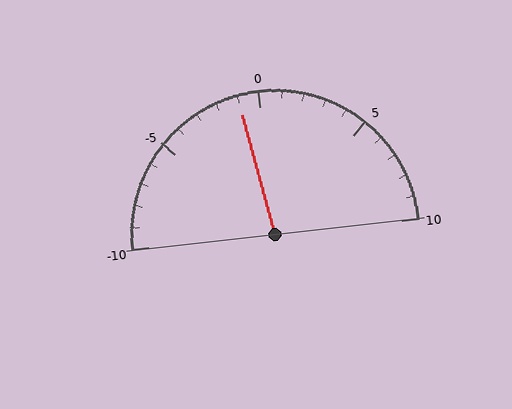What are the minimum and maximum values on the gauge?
The gauge ranges from -10 to 10.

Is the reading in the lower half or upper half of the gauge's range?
The reading is in the lower half of the range (-10 to 10).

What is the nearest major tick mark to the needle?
The nearest major tick mark is 0.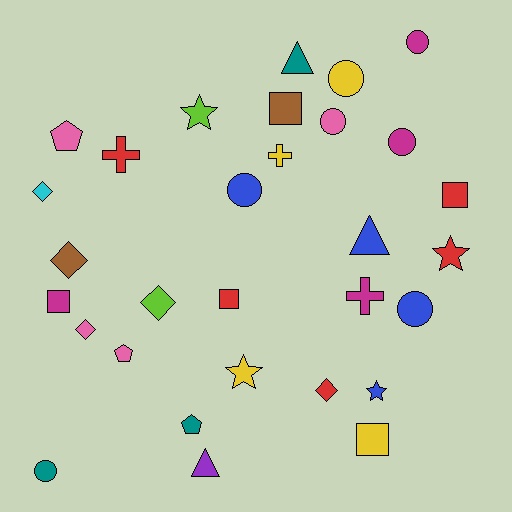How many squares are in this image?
There are 5 squares.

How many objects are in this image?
There are 30 objects.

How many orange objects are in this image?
There are no orange objects.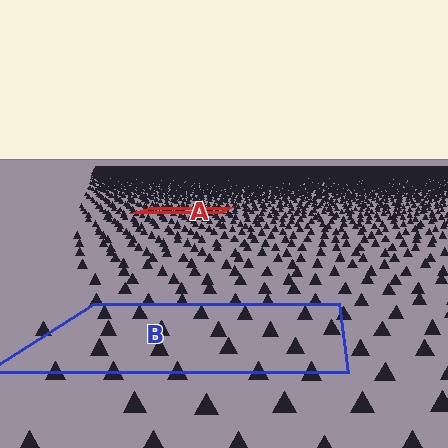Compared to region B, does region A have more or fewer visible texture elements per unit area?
Region A has more texture elements per unit area — they are packed more densely because it is farther away.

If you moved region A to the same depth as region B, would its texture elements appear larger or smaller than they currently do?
They would appear larger. At a closer depth, the same texture elements are projected at a bigger on-screen size.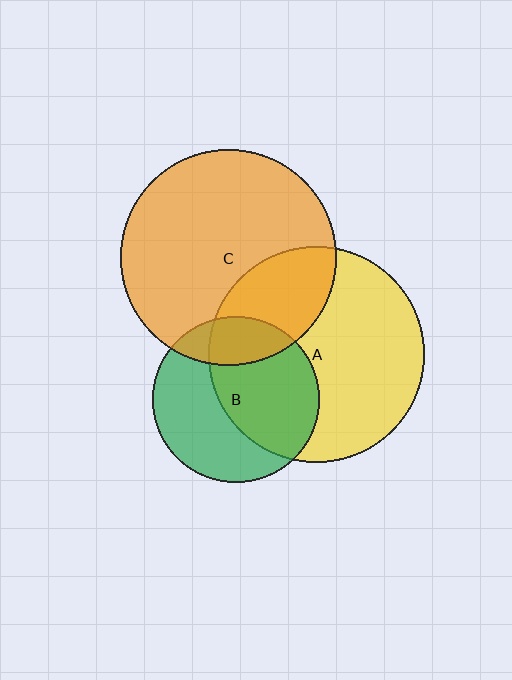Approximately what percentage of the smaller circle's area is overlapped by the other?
Approximately 30%.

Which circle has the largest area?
Circle C (orange).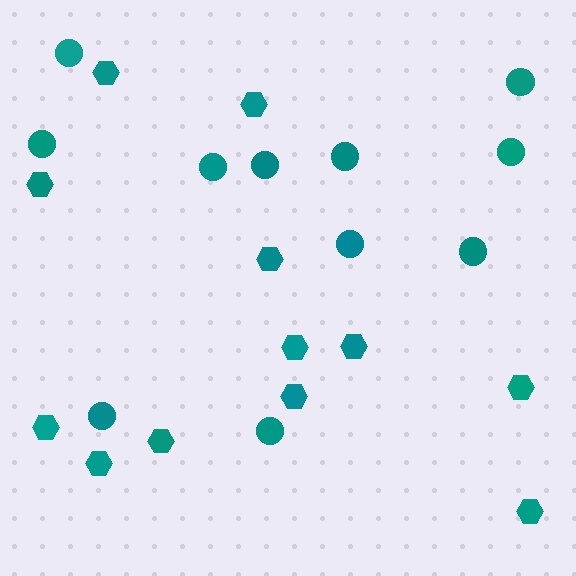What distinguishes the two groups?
There are 2 groups: one group of hexagons (12) and one group of circles (11).